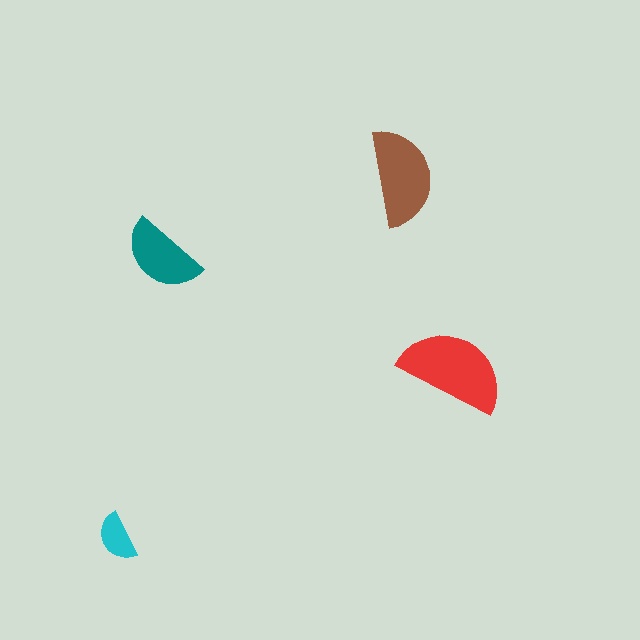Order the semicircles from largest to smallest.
the red one, the brown one, the teal one, the cyan one.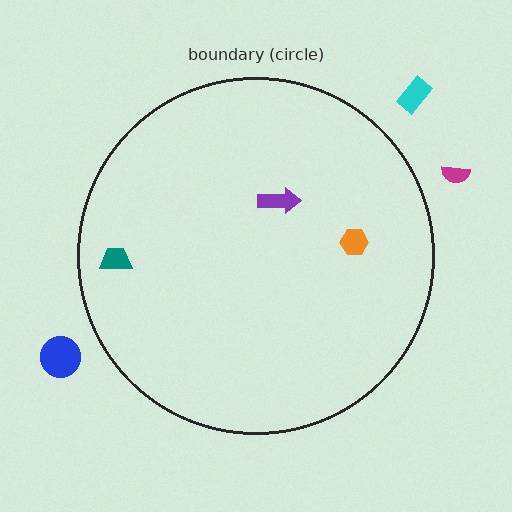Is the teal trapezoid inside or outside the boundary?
Inside.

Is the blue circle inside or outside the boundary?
Outside.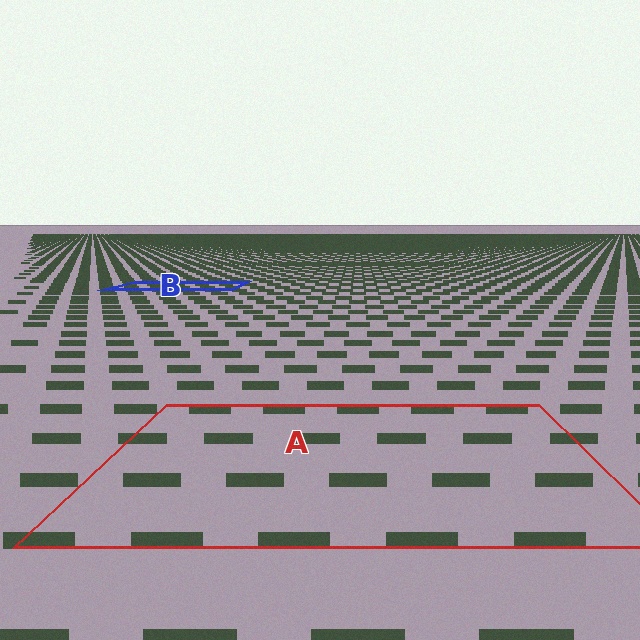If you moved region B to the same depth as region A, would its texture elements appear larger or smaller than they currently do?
They would appear larger. At a closer depth, the same texture elements are projected at a bigger on-screen size.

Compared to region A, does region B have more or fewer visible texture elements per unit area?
Region B has more texture elements per unit area — they are packed more densely because it is farther away.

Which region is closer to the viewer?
Region A is closer. The texture elements there are larger and more spread out.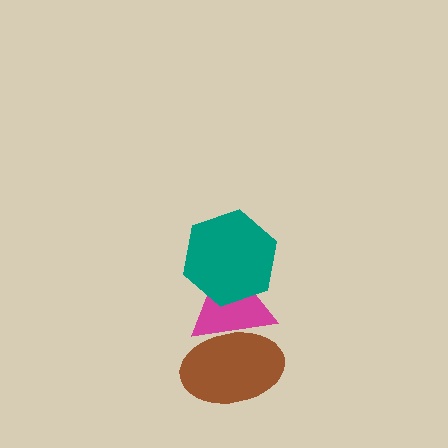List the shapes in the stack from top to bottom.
From top to bottom: the teal hexagon, the magenta triangle, the brown ellipse.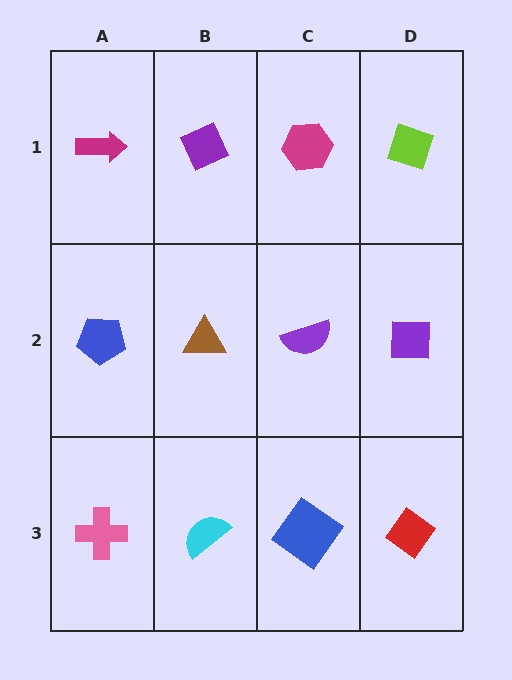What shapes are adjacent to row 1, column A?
A blue pentagon (row 2, column A), a purple diamond (row 1, column B).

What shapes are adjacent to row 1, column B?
A brown triangle (row 2, column B), a magenta arrow (row 1, column A), a magenta hexagon (row 1, column C).